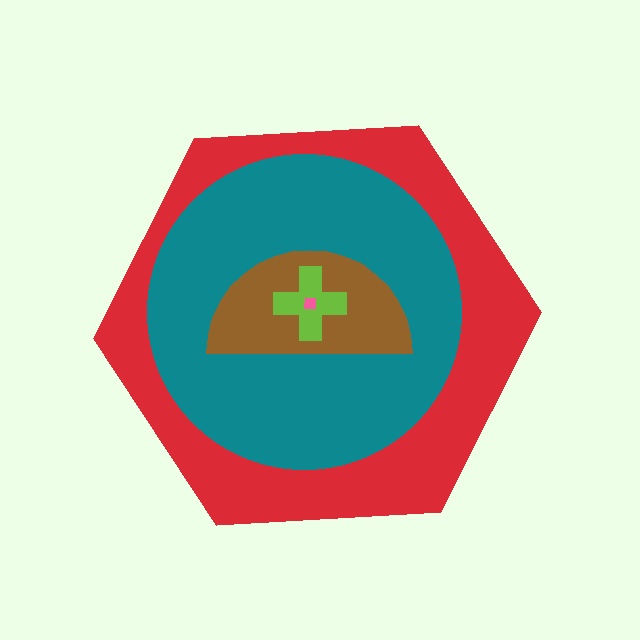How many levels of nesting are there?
5.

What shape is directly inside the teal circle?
The brown semicircle.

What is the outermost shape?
The red hexagon.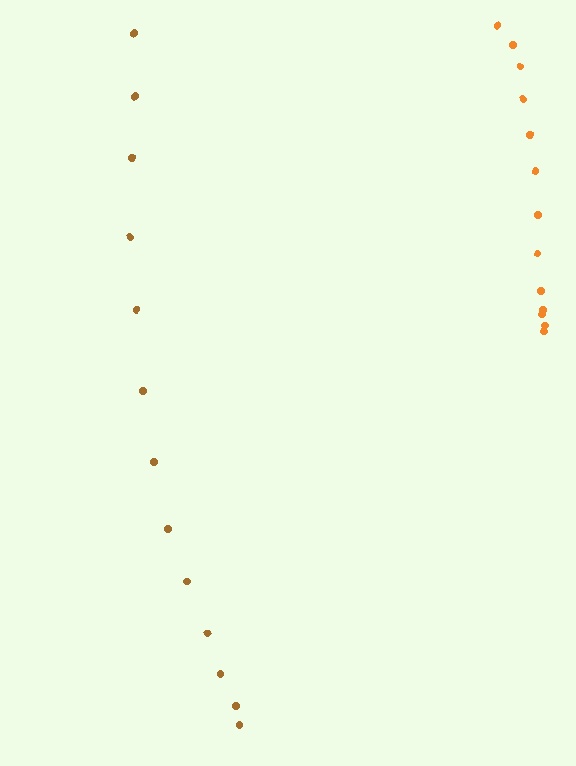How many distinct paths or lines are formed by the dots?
There are 2 distinct paths.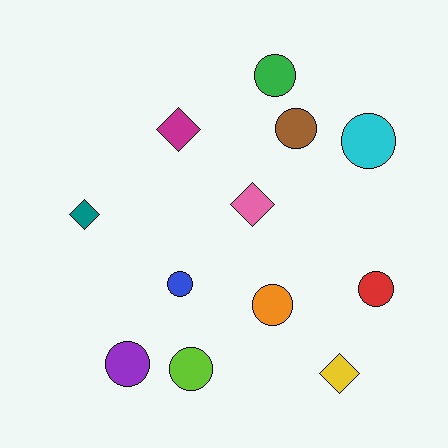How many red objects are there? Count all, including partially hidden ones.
There is 1 red object.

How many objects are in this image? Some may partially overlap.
There are 12 objects.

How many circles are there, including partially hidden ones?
There are 8 circles.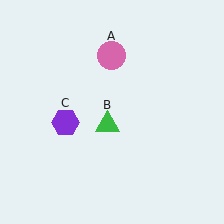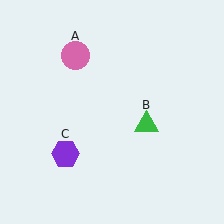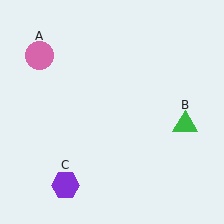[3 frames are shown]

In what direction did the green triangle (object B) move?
The green triangle (object B) moved right.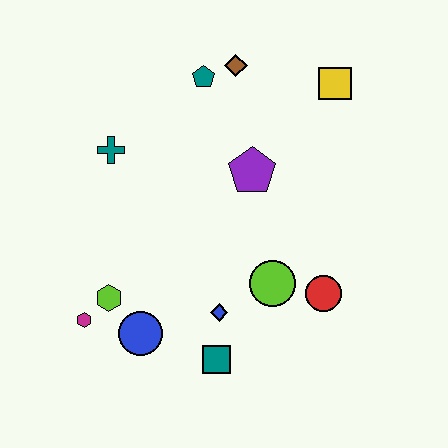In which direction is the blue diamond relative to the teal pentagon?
The blue diamond is below the teal pentagon.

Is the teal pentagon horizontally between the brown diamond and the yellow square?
No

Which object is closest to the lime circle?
The red circle is closest to the lime circle.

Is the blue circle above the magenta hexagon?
No